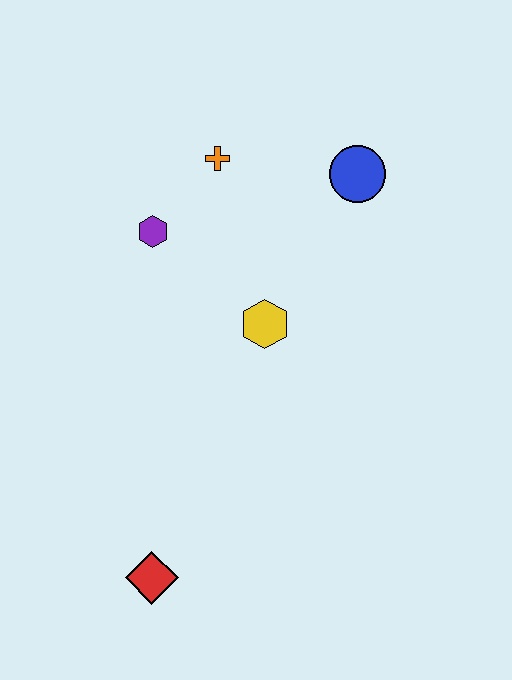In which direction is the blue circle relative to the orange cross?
The blue circle is to the right of the orange cross.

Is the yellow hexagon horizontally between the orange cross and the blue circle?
Yes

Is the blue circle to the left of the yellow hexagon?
No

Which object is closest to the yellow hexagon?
The purple hexagon is closest to the yellow hexagon.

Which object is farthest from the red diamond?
The blue circle is farthest from the red diamond.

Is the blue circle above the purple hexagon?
Yes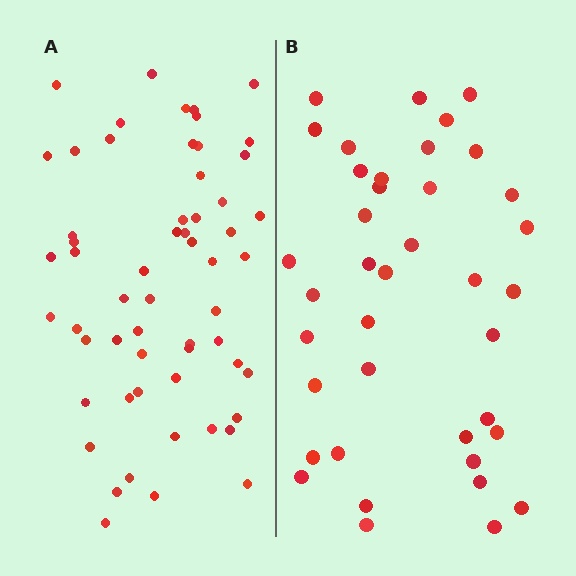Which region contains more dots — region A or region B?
Region A (the left region) has more dots.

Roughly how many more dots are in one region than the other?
Region A has approximately 20 more dots than region B.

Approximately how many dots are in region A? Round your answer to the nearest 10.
About 60 dots. (The exact count is 58, which rounds to 60.)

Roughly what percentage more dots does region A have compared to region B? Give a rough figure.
About 50% more.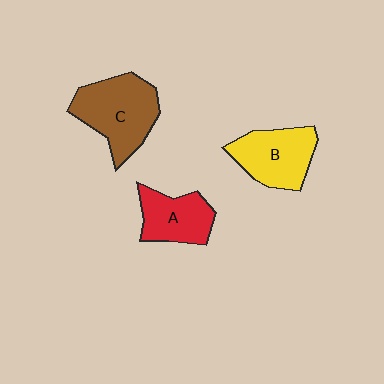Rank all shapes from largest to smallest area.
From largest to smallest: C (brown), B (yellow), A (red).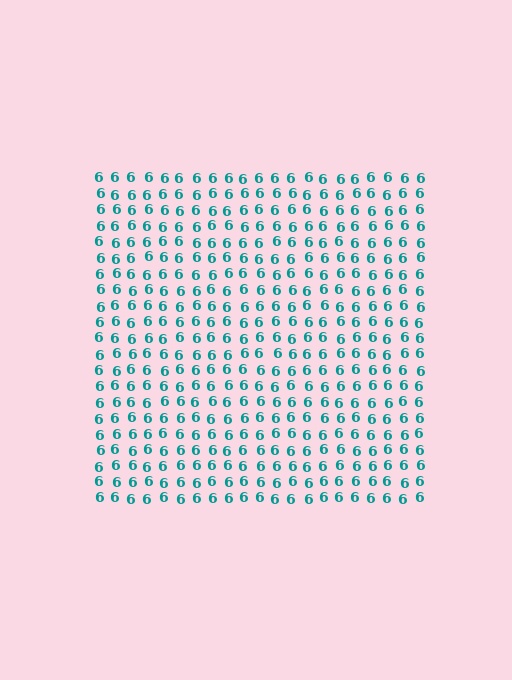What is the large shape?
The large shape is a square.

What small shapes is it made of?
It is made of small digit 6's.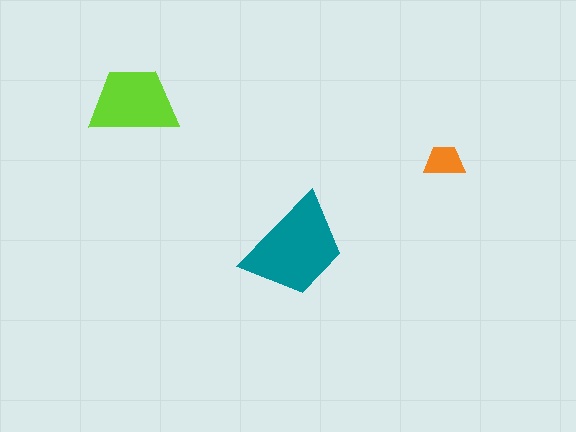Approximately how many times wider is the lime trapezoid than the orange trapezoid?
About 2 times wider.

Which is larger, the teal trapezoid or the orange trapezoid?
The teal one.